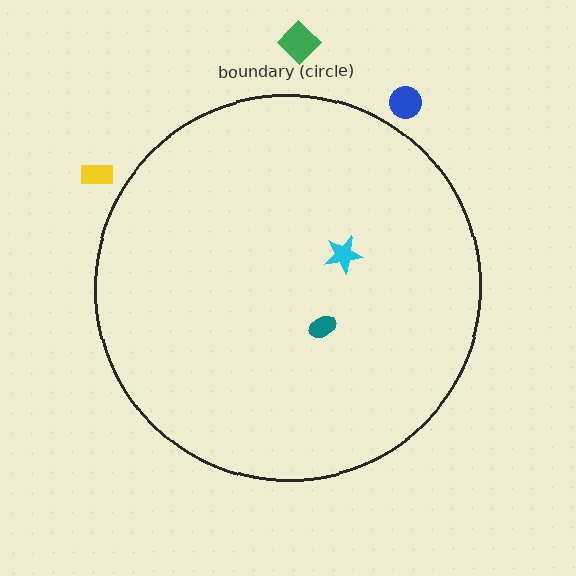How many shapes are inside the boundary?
2 inside, 3 outside.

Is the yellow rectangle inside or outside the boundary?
Outside.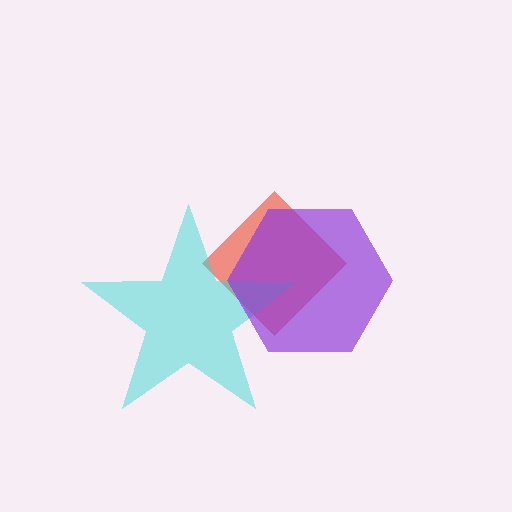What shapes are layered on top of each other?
The layered shapes are: a red diamond, a cyan star, a purple hexagon.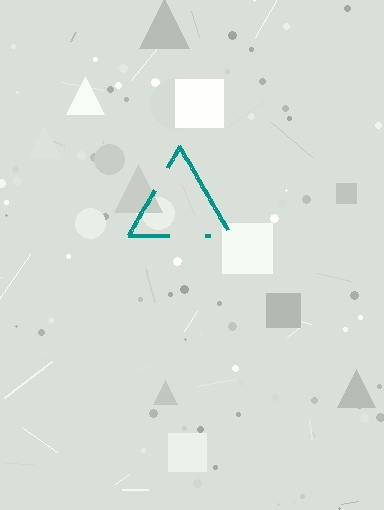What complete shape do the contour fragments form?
The contour fragments form a triangle.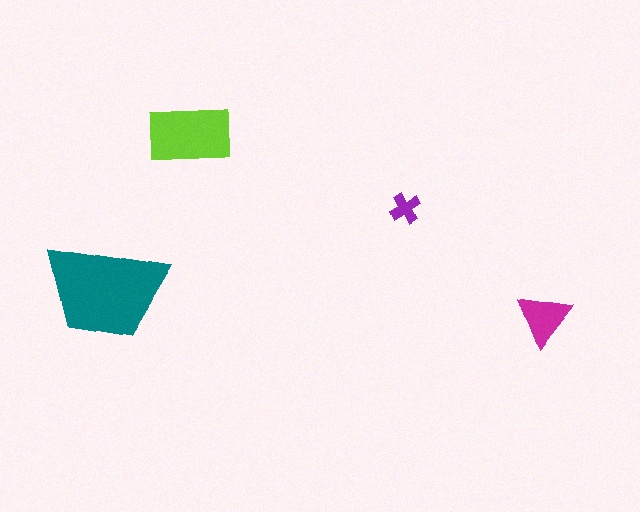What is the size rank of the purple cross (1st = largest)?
4th.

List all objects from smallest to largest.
The purple cross, the magenta triangle, the lime rectangle, the teal trapezoid.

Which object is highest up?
The lime rectangle is topmost.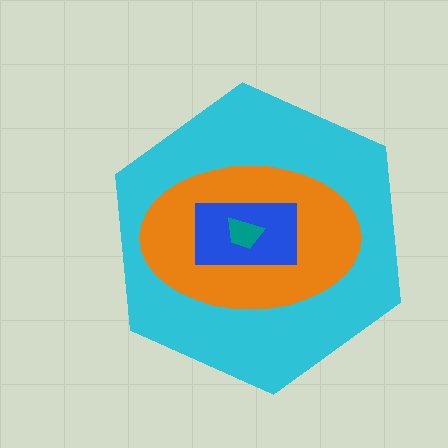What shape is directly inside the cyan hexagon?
The orange ellipse.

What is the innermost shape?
The teal trapezoid.